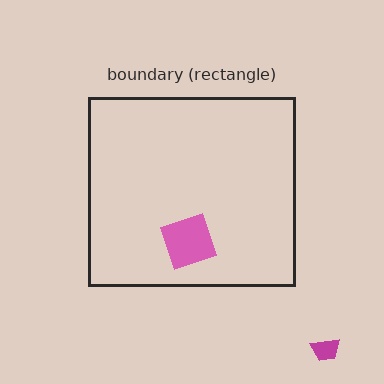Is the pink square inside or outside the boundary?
Inside.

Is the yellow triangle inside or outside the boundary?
Inside.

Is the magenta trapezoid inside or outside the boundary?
Outside.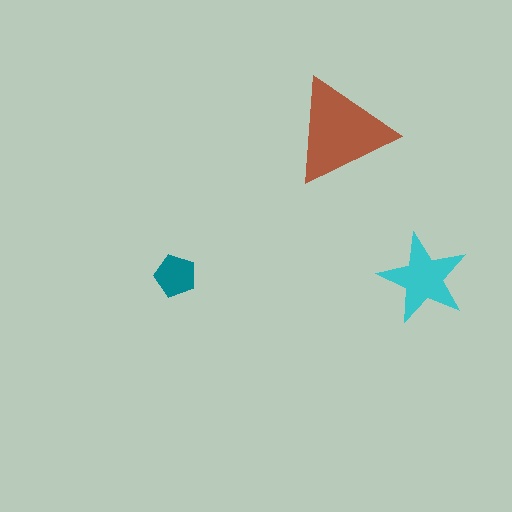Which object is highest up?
The brown triangle is topmost.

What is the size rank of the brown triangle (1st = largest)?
1st.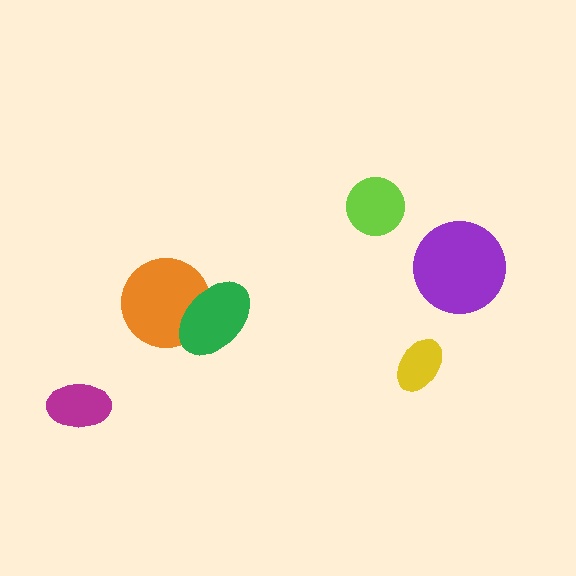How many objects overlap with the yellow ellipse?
0 objects overlap with the yellow ellipse.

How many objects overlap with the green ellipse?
1 object overlaps with the green ellipse.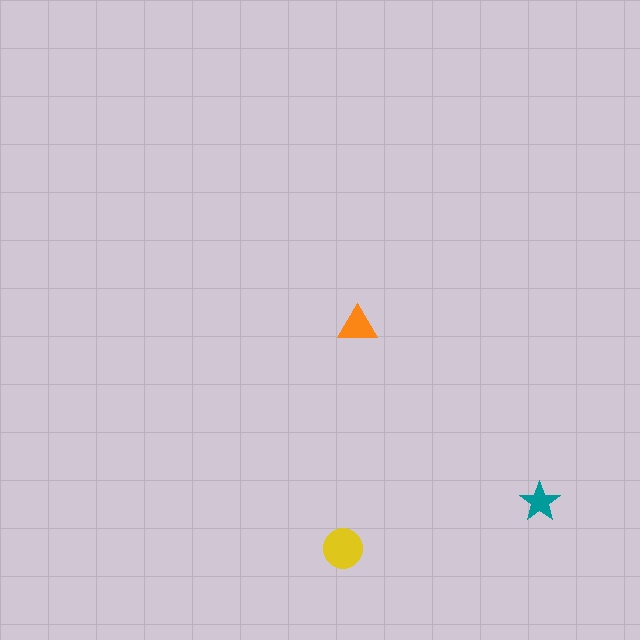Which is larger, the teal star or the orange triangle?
The orange triangle.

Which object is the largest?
The yellow circle.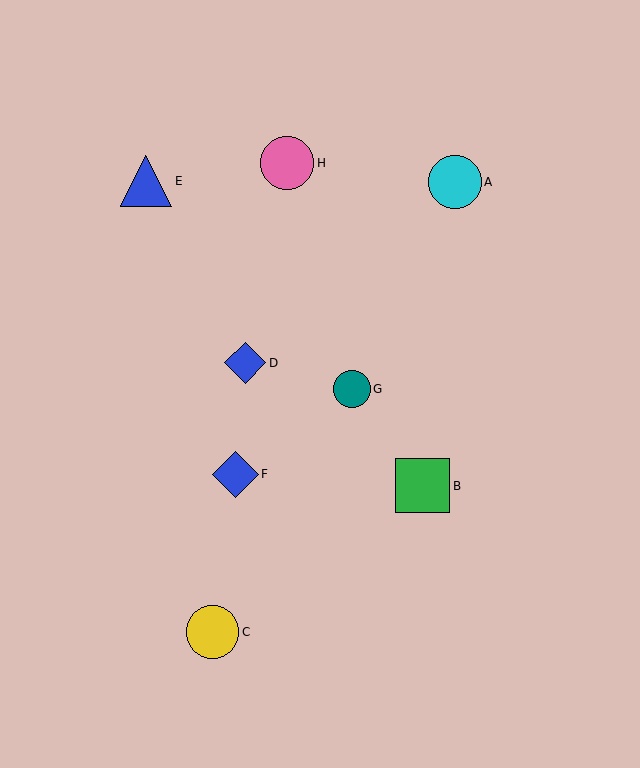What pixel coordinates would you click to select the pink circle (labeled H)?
Click at (287, 163) to select the pink circle H.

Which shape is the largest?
The green square (labeled B) is the largest.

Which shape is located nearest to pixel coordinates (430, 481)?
The green square (labeled B) at (423, 486) is nearest to that location.